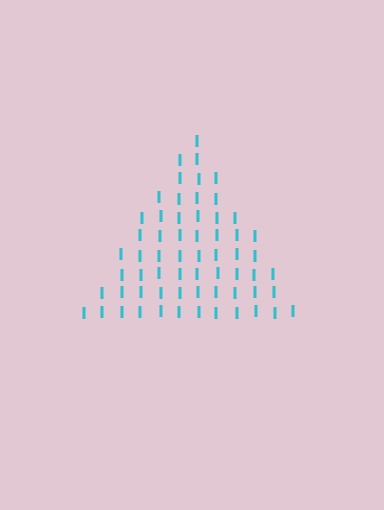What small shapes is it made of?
It is made of small letter I's.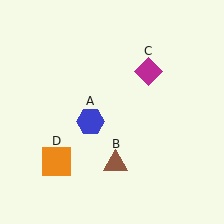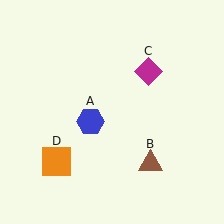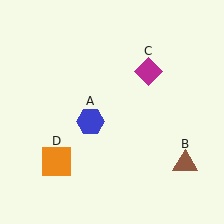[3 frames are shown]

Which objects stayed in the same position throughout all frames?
Blue hexagon (object A) and magenta diamond (object C) and orange square (object D) remained stationary.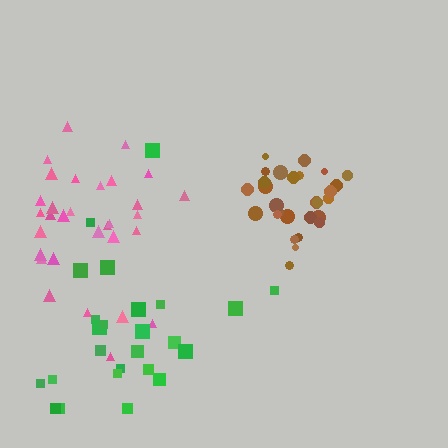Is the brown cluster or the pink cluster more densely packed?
Brown.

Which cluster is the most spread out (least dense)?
Green.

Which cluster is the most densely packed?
Brown.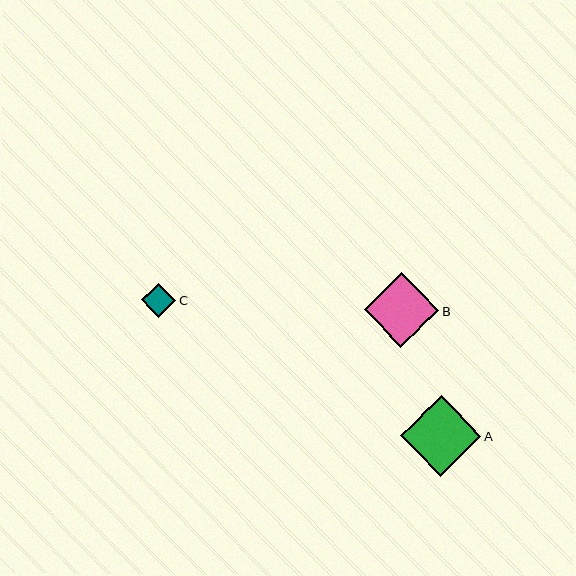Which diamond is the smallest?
Diamond C is the smallest with a size of approximately 34 pixels.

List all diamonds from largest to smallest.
From largest to smallest: A, B, C.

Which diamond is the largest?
Diamond A is the largest with a size of approximately 80 pixels.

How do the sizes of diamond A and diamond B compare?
Diamond A and diamond B are approximately the same size.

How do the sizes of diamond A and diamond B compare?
Diamond A and diamond B are approximately the same size.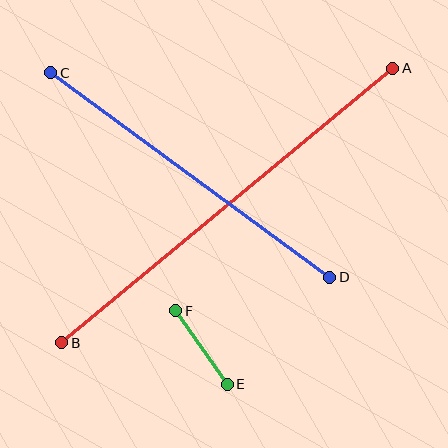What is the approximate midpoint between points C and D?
The midpoint is at approximately (190, 175) pixels.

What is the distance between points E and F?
The distance is approximately 90 pixels.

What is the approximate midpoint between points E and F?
The midpoint is at approximately (202, 348) pixels.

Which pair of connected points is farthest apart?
Points A and B are farthest apart.